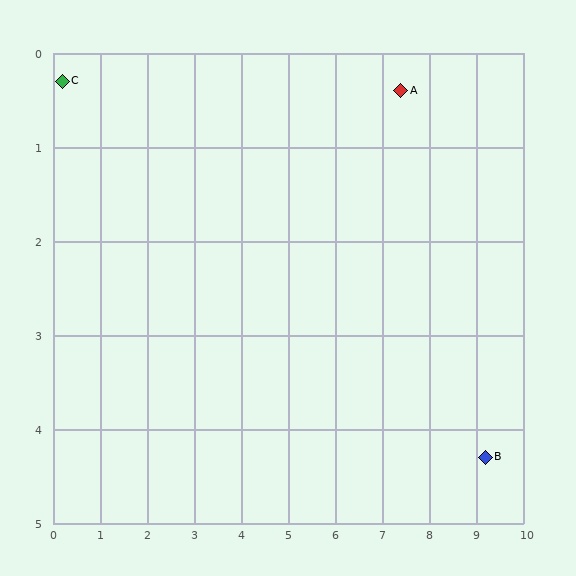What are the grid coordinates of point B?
Point B is at approximately (9.2, 4.3).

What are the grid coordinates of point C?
Point C is at approximately (0.2, 0.3).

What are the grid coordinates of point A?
Point A is at approximately (7.4, 0.4).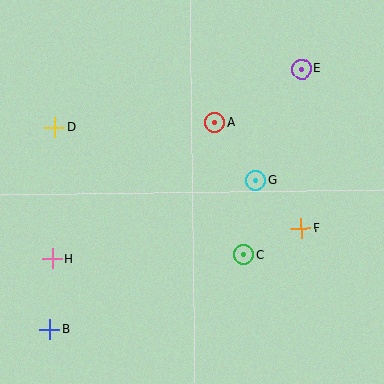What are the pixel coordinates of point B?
Point B is at (50, 329).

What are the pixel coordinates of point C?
Point C is at (243, 255).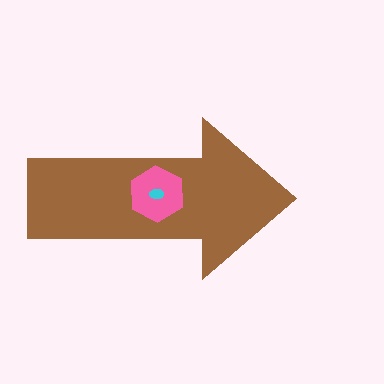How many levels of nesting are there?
3.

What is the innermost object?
The cyan ellipse.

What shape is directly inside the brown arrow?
The pink hexagon.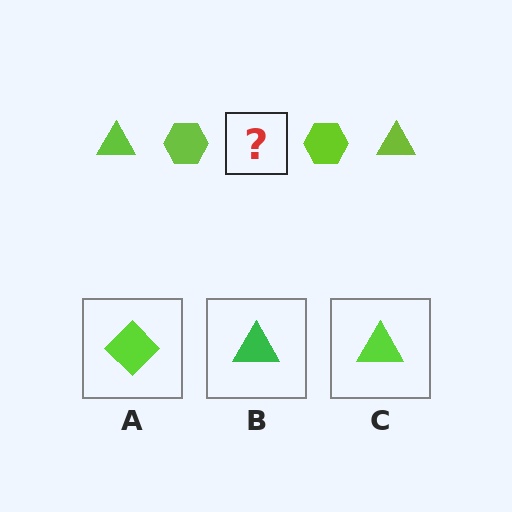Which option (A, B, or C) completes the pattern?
C.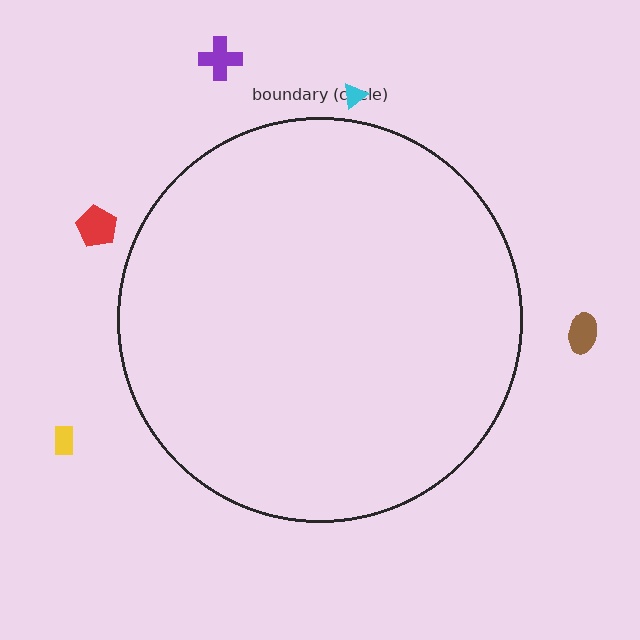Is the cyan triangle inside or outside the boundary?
Outside.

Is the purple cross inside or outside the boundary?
Outside.